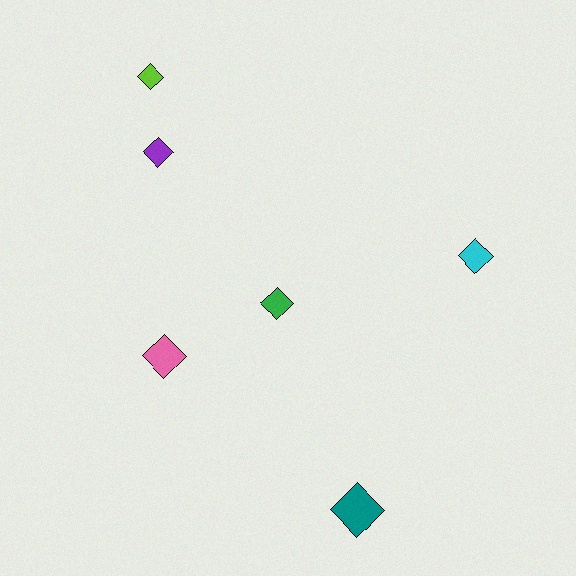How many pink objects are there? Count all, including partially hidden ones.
There is 1 pink object.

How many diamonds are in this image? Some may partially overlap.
There are 6 diamonds.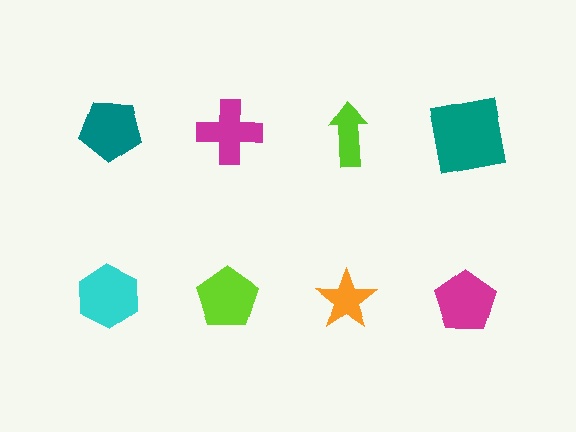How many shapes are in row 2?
4 shapes.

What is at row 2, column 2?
A lime pentagon.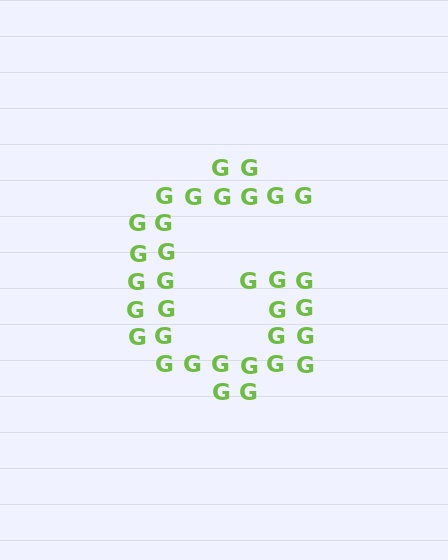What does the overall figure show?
The overall figure shows the letter G.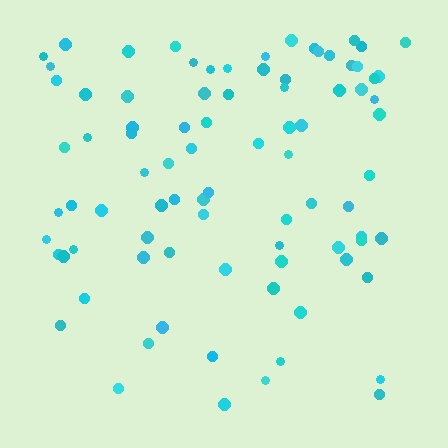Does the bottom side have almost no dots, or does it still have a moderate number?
Still a moderate number, just noticeably fewer than the top.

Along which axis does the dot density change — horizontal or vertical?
Vertical.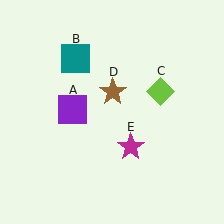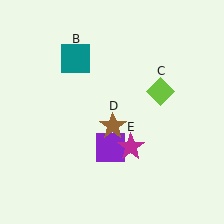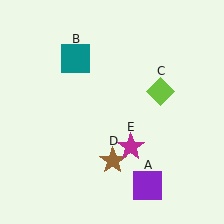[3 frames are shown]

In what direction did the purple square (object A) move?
The purple square (object A) moved down and to the right.